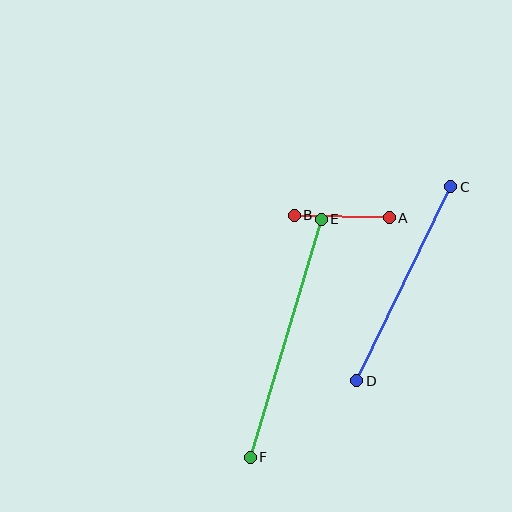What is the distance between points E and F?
The distance is approximately 248 pixels.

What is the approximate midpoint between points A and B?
The midpoint is at approximately (342, 216) pixels.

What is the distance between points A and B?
The distance is approximately 95 pixels.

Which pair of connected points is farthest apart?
Points E and F are farthest apart.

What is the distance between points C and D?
The distance is approximately 216 pixels.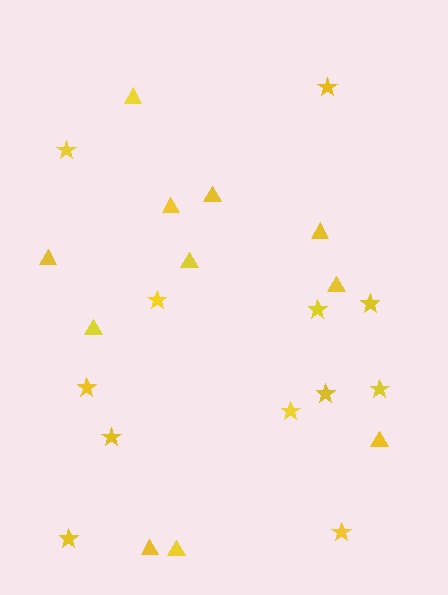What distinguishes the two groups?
There are 2 groups: one group of stars (12) and one group of triangles (11).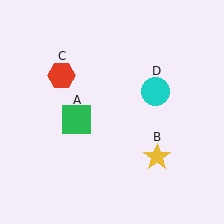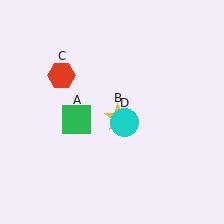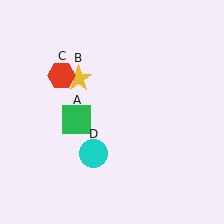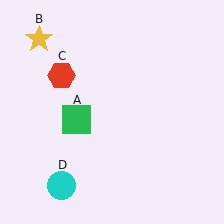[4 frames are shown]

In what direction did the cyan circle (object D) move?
The cyan circle (object D) moved down and to the left.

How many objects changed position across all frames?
2 objects changed position: yellow star (object B), cyan circle (object D).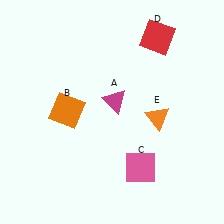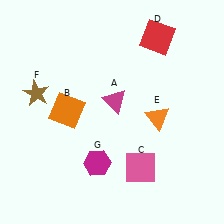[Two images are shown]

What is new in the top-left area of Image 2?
A brown star (F) was added in the top-left area of Image 2.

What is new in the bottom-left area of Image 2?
A magenta hexagon (G) was added in the bottom-left area of Image 2.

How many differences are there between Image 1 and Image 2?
There are 2 differences between the two images.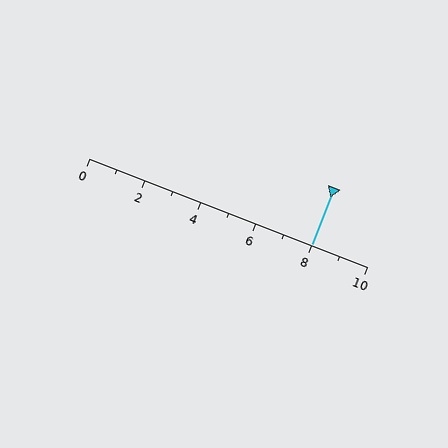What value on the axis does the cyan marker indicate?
The marker indicates approximately 8.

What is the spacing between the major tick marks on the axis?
The major ticks are spaced 2 apart.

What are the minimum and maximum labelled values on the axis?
The axis runs from 0 to 10.